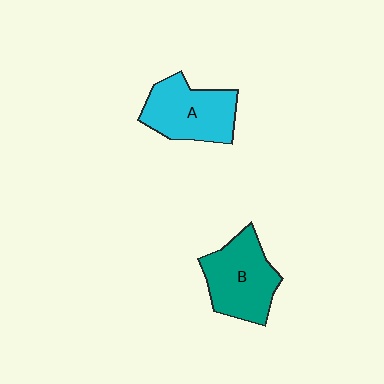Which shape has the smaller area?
Shape A (cyan).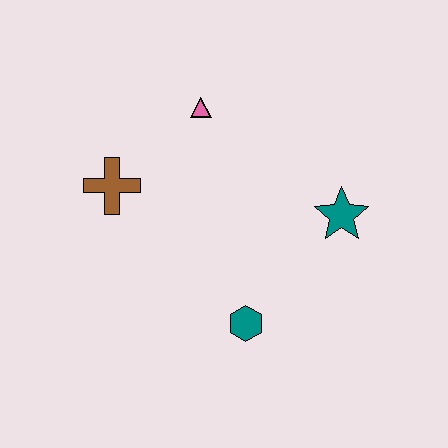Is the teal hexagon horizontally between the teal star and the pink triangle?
Yes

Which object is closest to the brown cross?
The pink triangle is closest to the brown cross.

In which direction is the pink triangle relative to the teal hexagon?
The pink triangle is above the teal hexagon.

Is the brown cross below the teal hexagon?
No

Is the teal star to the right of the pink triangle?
Yes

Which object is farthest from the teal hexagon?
The pink triangle is farthest from the teal hexagon.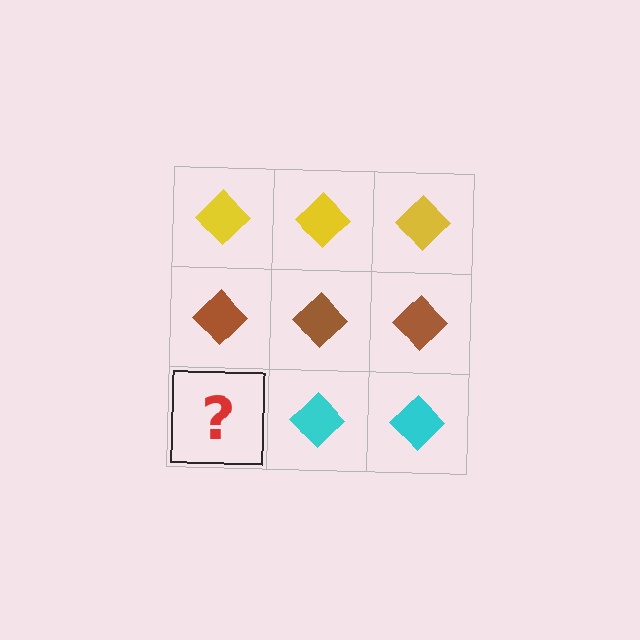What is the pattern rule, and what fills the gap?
The rule is that each row has a consistent color. The gap should be filled with a cyan diamond.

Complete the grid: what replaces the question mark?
The question mark should be replaced with a cyan diamond.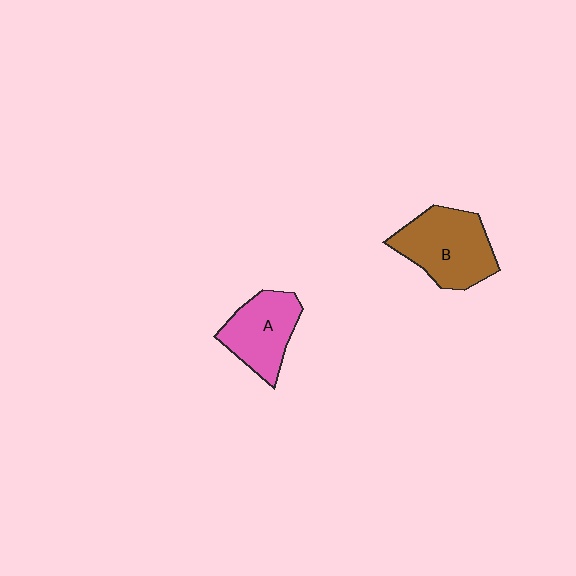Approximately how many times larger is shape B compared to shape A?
Approximately 1.3 times.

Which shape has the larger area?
Shape B (brown).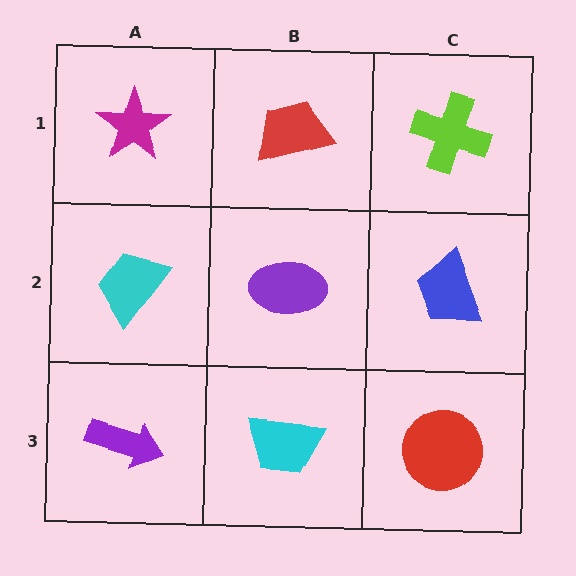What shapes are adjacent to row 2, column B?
A red trapezoid (row 1, column B), a cyan trapezoid (row 3, column B), a cyan trapezoid (row 2, column A), a blue trapezoid (row 2, column C).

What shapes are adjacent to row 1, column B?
A purple ellipse (row 2, column B), a magenta star (row 1, column A), a lime cross (row 1, column C).